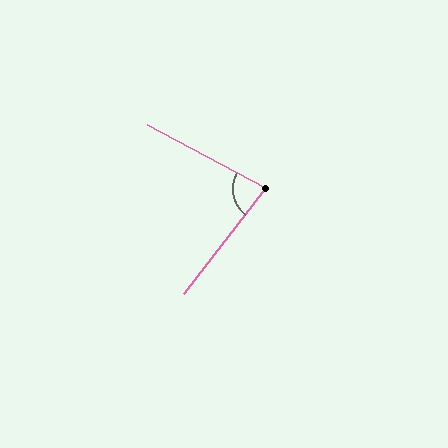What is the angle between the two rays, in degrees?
Approximately 80 degrees.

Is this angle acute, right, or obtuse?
It is acute.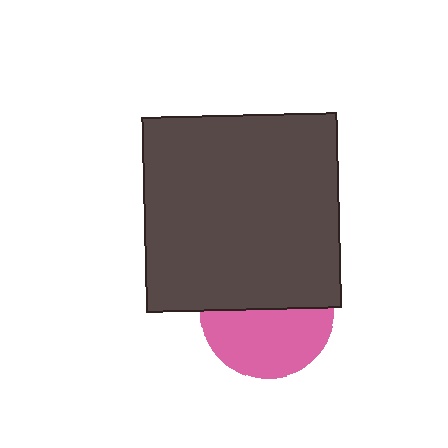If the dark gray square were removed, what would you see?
You would see the complete pink circle.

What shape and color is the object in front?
The object in front is a dark gray square.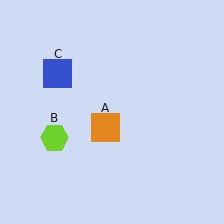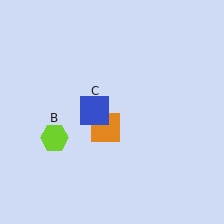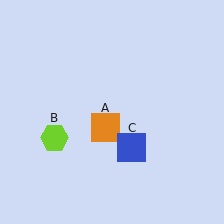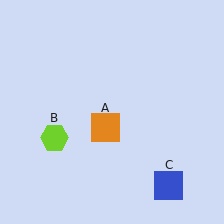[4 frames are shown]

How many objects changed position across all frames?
1 object changed position: blue square (object C).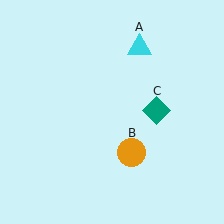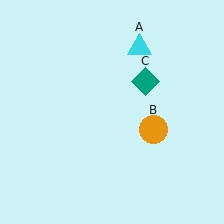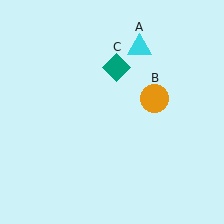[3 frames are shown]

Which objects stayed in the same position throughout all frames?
Cyan triangle (object A) remained stationary.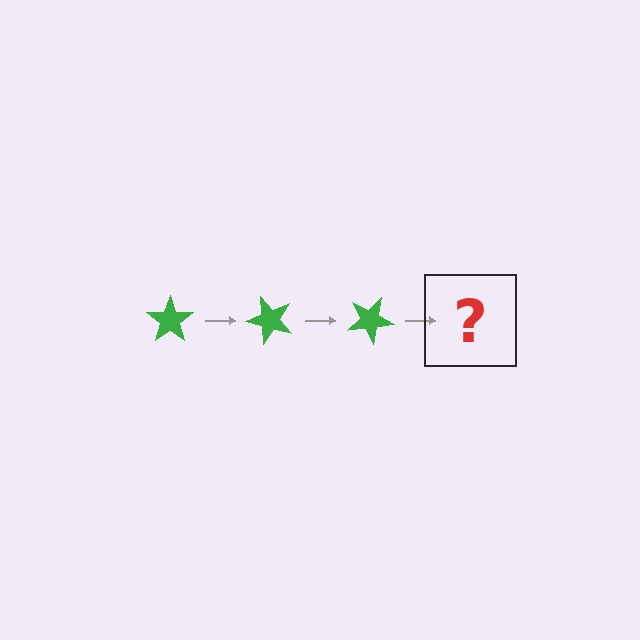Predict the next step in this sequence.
The next step is a green star rotated 150 degrees.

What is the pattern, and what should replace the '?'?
The pattern is that the star rotates 50 degrees each step. The '?' should be a green star rotated 150 degrees.